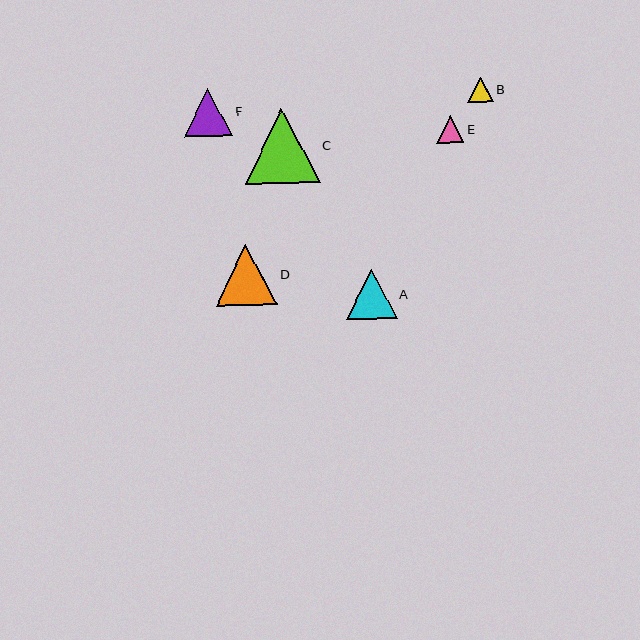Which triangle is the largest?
Triangle C is the largest with a size of approximately 75 pixels.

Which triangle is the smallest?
Triangle B is the smallest with a size of approximately 26 pixels.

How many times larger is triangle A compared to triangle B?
Triangle A is approximately 2.0 times the size of triangle B.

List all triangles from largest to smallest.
From largest to smallest: C, D, A, F, E, B.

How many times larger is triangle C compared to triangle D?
Triangle C is approximately 1.2 times the size of triangle D.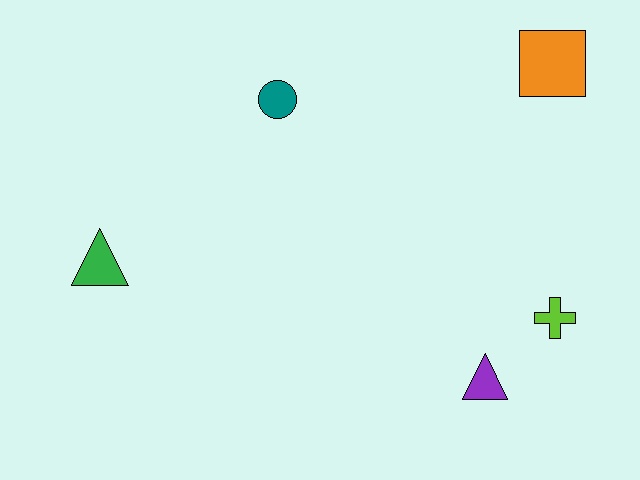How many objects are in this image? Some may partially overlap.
There are 5 objects.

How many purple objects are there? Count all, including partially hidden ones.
There is 1 purple object.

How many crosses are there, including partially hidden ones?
There is 1 cross.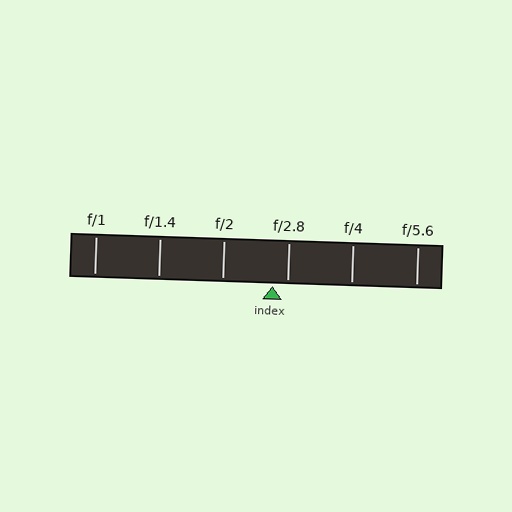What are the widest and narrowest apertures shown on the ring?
The widest aperture shown is f/1 and the narrowest is f/5.6.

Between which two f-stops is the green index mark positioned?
The index mark is between f/2 and f/2.8.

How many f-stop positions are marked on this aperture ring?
There are 6 f-stop positions marked.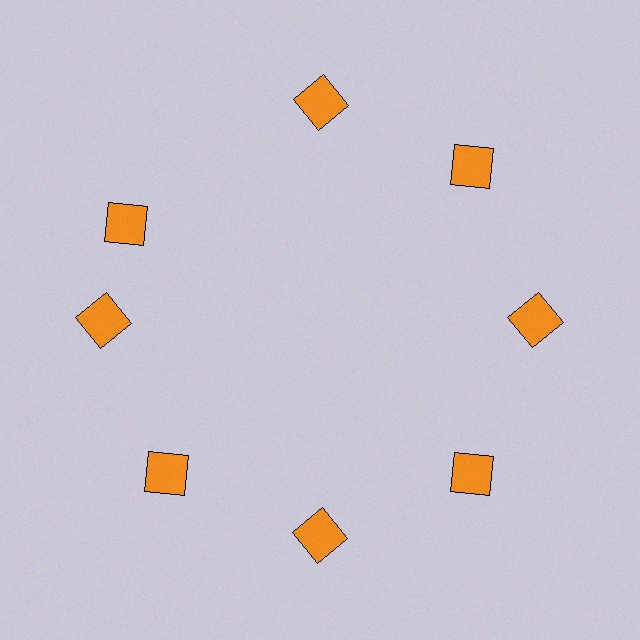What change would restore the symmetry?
The symmetry would be restored by rotating it back into even spacing with its neighbors so that all 8 squares sit at equal angles and equal distance from the center.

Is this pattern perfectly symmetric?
No. The 8 orange squares are arranged in a ring, but one element near the 10 o'clock position is rotated out of alignment along the ring, breaking the 8-fold rotational symmetry.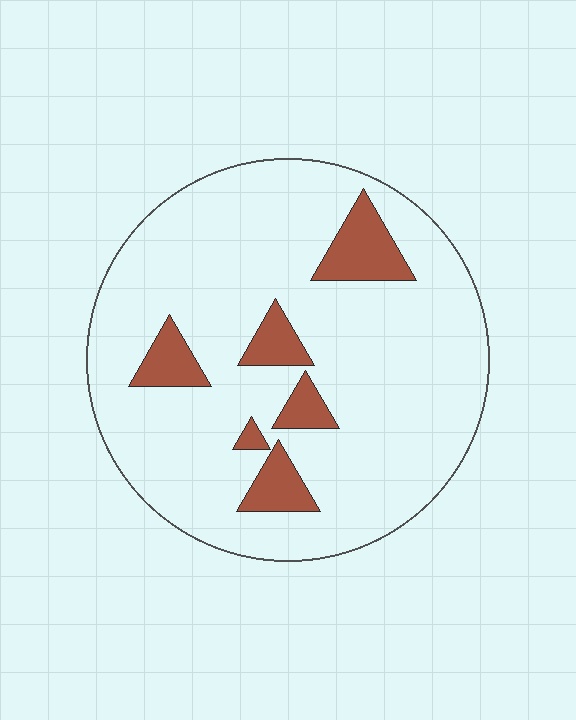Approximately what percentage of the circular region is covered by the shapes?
Approximately 15%.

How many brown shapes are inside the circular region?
6.